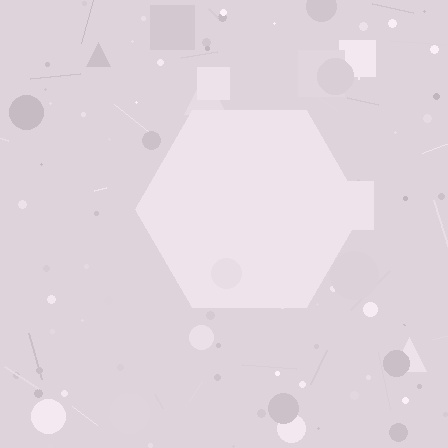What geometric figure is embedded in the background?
A hexagon is embedded in the background.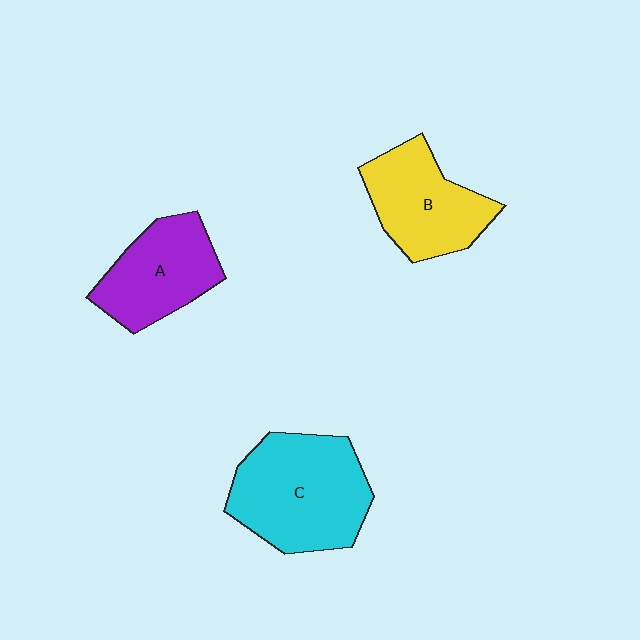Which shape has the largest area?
Shape C (cyan).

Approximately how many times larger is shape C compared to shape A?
Approximately 1.4 times.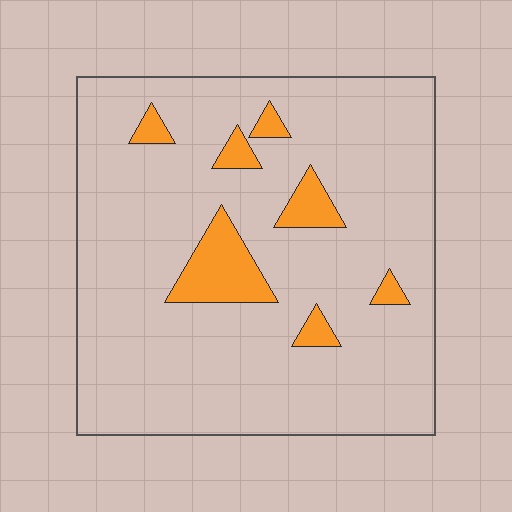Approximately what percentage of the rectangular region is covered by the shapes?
Approximately 10%.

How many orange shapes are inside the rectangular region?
7.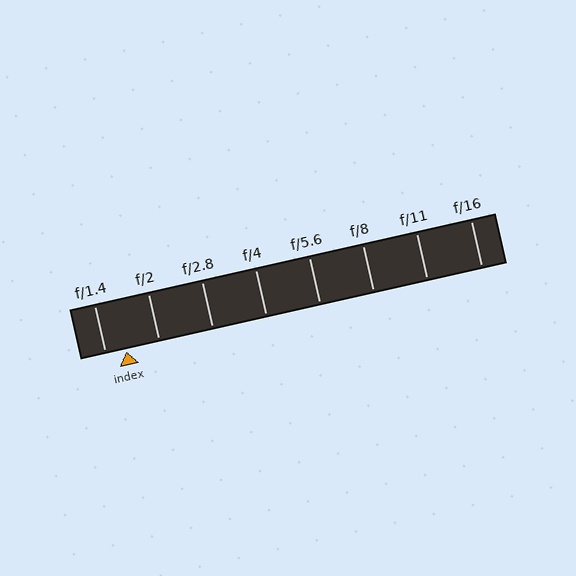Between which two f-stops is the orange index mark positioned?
The index mark is between f/1.4 and f/2.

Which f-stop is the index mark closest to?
The index mark is closest to f/1.4.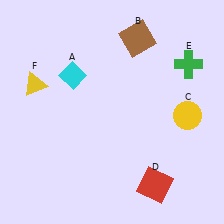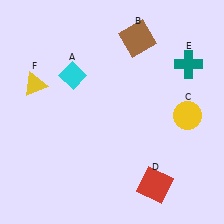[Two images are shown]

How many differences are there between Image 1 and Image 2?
There is 1 difference between the two images.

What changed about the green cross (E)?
In Image 1, E is green. In Image 2, it changed to teal.